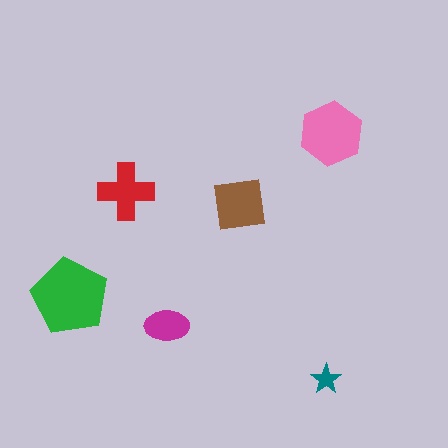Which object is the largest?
The green pentagon.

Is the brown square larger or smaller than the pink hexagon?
Smaller.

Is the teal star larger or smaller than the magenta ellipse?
Smaller.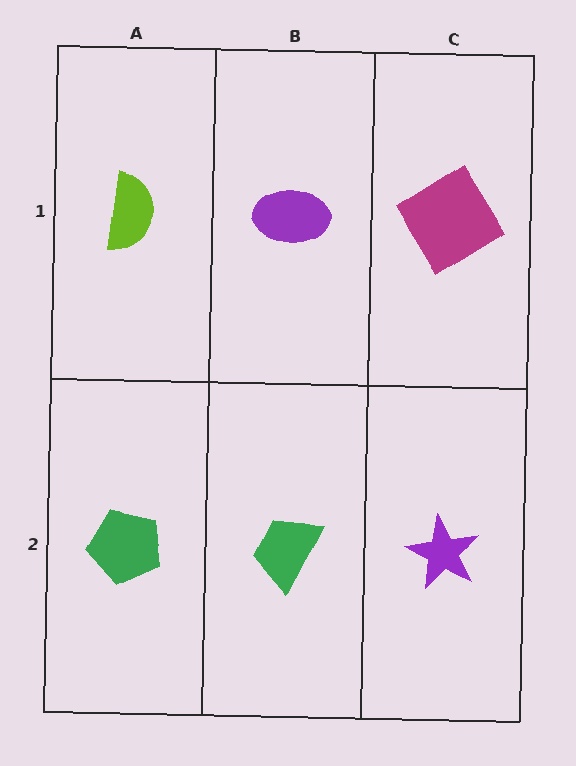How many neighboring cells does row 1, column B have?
3.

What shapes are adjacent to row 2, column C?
A magenta diamond (row 1, column C), a green trapezoid (row 2, column B).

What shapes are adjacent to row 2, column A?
A lime semicircle (row 1, column A), a green trapezoid (row 2, column B).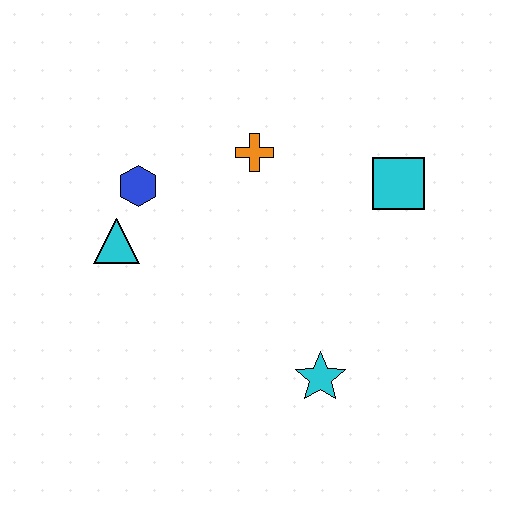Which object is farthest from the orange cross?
The cyan star is farthest from the orange cross.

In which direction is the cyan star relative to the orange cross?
The cyan star is below the orange cross.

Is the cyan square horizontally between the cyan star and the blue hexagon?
No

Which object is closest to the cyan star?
The cyan square is closest to the cyan star.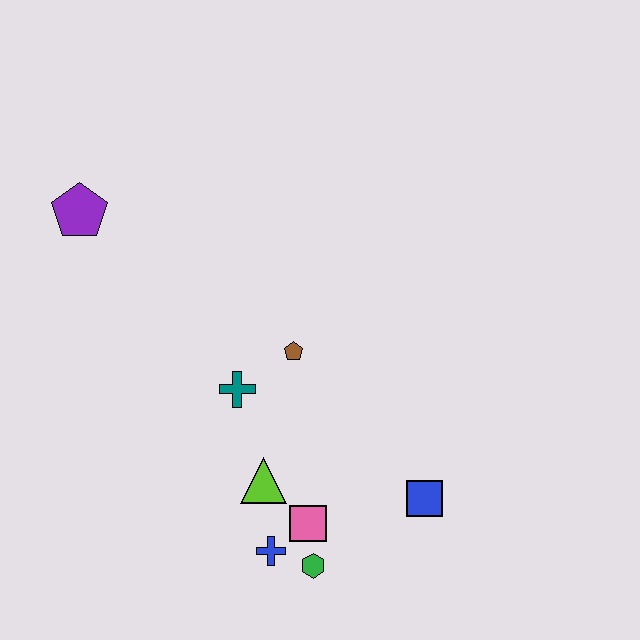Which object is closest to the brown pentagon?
The teal cross is closest to the brown pentagon.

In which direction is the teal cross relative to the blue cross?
The teal cross is above the blue cross.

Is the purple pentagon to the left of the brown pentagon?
Yes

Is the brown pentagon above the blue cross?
Yes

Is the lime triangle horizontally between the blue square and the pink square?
No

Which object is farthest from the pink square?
The purple pentagon is farthest from the pink square.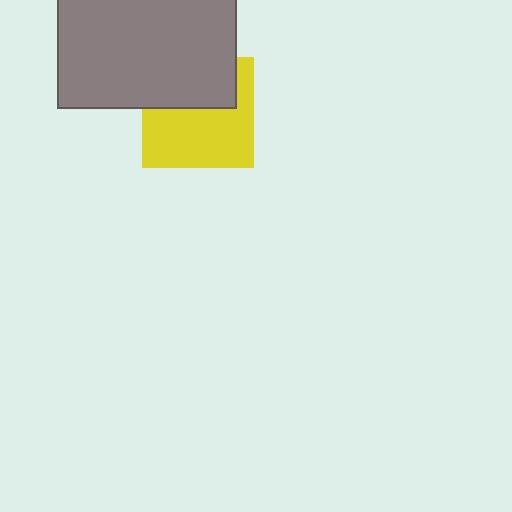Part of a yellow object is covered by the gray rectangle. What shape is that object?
It is a square.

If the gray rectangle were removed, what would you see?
You would see the complete yellow square.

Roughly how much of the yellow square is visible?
About half of it is visible (roughly 59%).